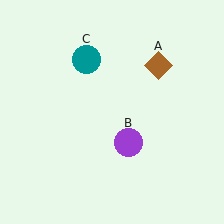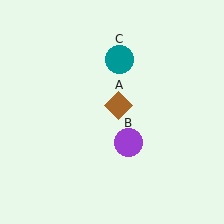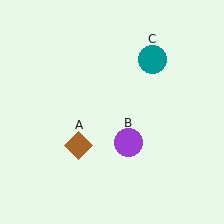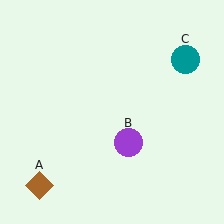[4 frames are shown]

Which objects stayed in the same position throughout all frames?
Purple circle (object B) remained stationary.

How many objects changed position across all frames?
2 objects changed position: brown diamond (object A), teal circle (object C).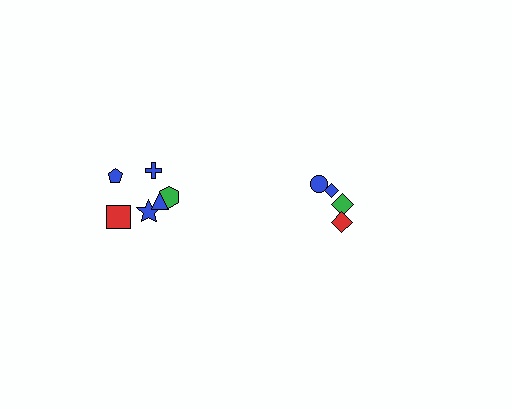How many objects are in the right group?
There are 4 objects.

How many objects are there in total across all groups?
There are 10 objects.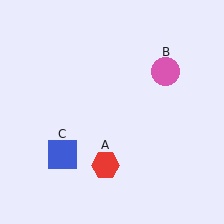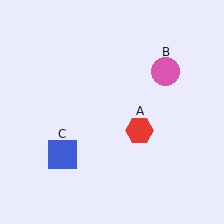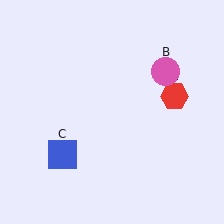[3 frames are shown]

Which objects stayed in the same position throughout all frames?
Pink circle (object B) and blue square (object C) remained stationary.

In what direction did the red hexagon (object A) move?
The red hexagon (object A) moved up and to the right.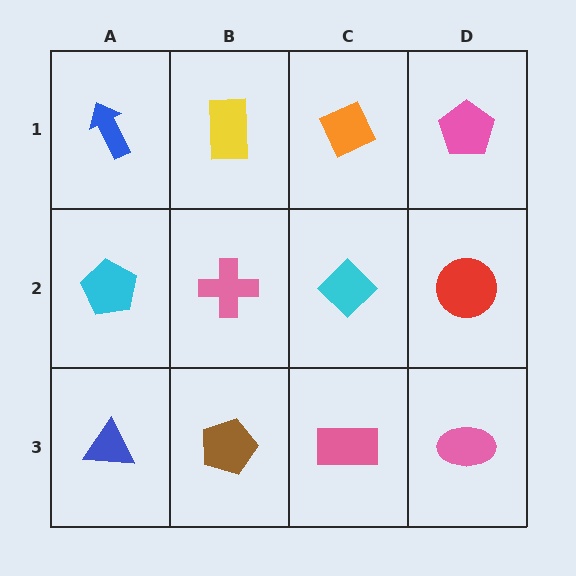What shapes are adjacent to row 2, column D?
A pink pentagon (row 1, column D), a pink ellipse (row 3, column D), a cyan diamond (row 2, column C).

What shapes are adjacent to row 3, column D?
A red circle (row 2, column D), a pink rectangle (row 3, column C).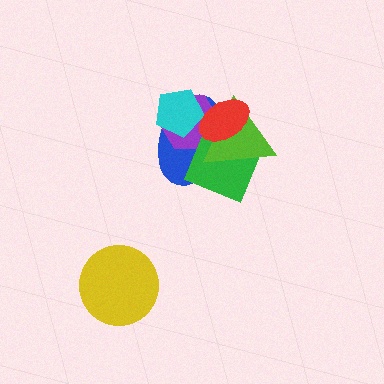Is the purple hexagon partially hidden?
Yes, it is partially covered by another shape.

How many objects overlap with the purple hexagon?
5 objects overlap with the purple hexagon.